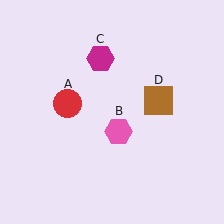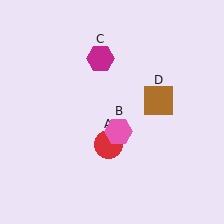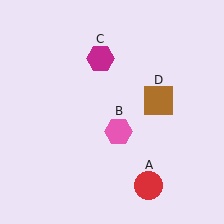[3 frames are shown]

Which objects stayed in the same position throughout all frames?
Pink hexagon (object B) and magenta hexagon (object C) and brown square (object D) remained stationary.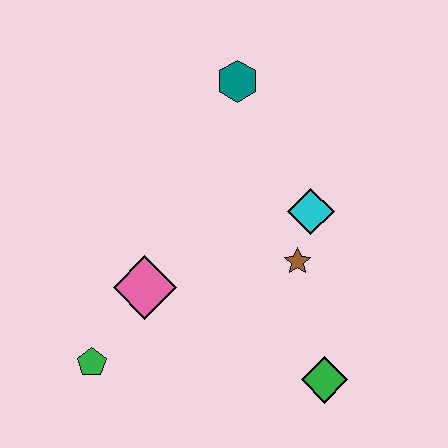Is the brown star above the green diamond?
Yes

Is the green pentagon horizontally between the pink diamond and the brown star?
No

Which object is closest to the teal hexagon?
The cyan diamond is closest to the teal hexagon.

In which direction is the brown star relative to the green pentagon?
The brown star is to the right of the green pentagon.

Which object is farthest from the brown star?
The green pentagon is farthest from the brown star.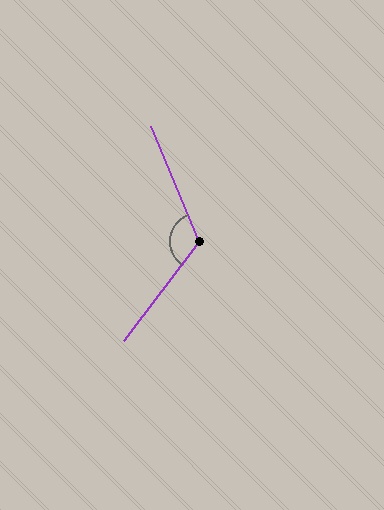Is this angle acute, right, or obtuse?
It is obtuse.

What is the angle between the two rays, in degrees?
Approximately 120 degrees.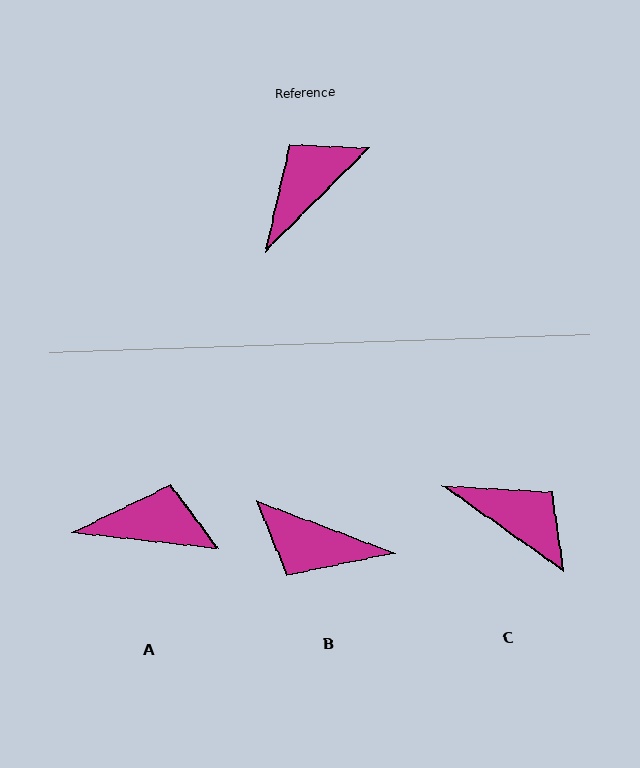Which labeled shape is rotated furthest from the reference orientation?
B, about 115 degrees away.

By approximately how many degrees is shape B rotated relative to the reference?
Approximately 115 degrees counter-clockwise.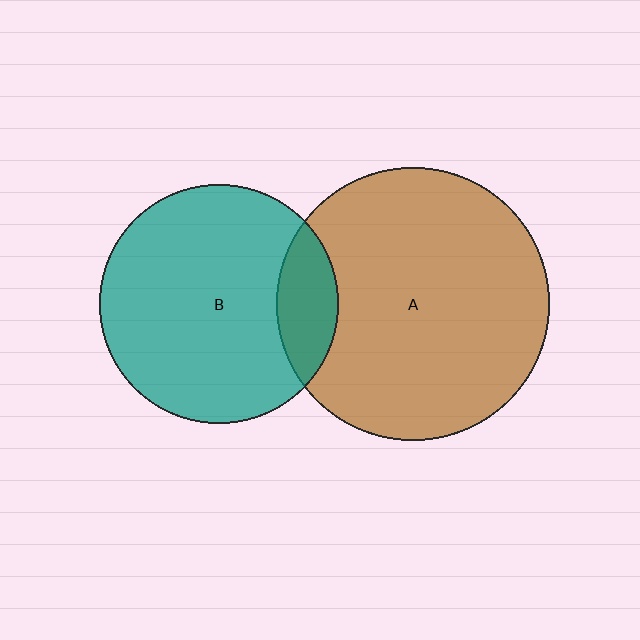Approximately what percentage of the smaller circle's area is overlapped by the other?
Approximately 15%.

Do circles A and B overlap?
Yes.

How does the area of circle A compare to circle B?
Approximately 1.3 times.